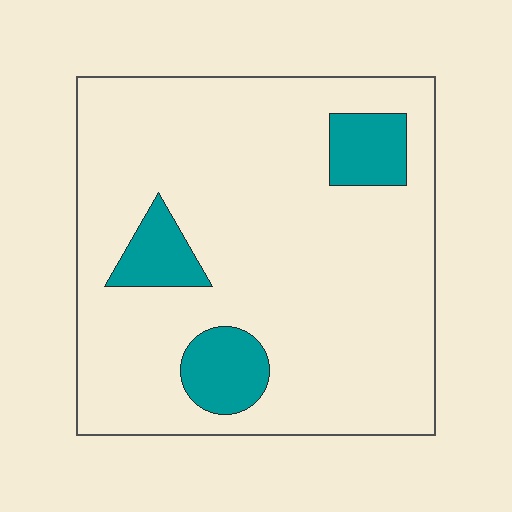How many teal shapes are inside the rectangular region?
3.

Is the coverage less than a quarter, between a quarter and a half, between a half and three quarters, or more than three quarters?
Less than a quarter.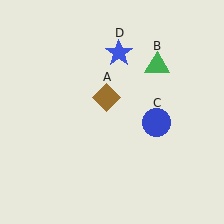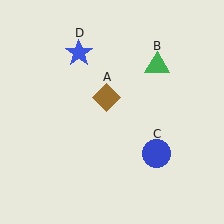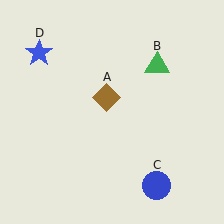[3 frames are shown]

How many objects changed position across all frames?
2 objects changed position: blue circle (object C), blue star (object D).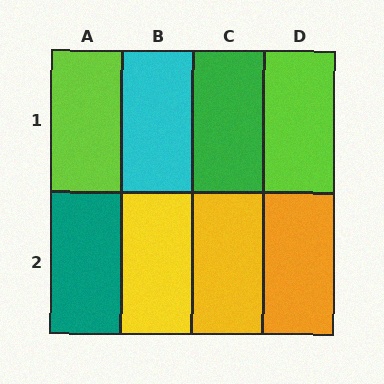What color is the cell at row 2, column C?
Yellow.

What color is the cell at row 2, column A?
Teal.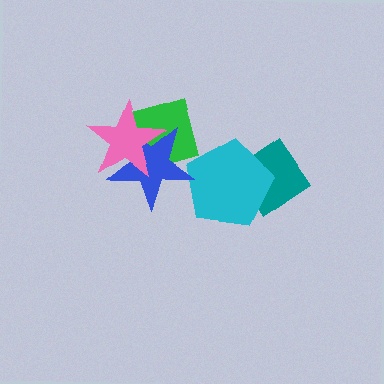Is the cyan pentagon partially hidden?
Yes, it is partially covered by another shape.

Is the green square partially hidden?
Yes, it is partially covered by another shape.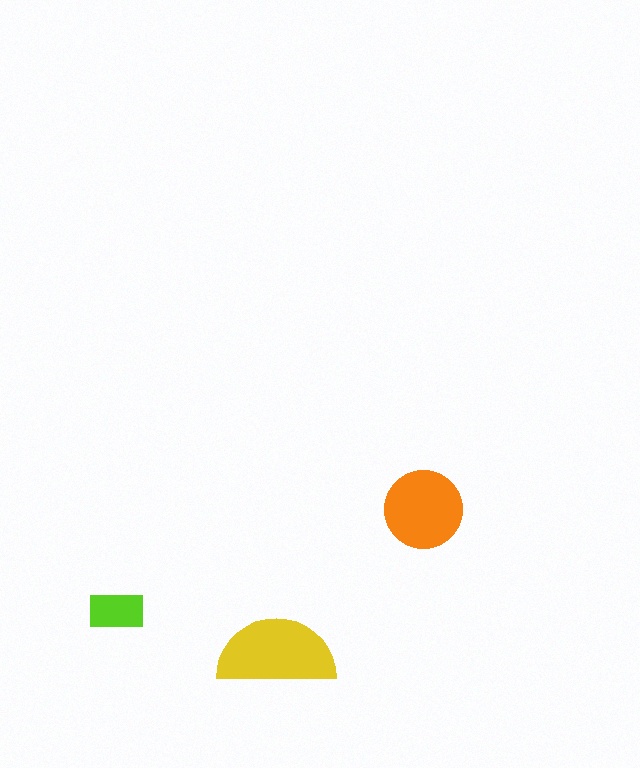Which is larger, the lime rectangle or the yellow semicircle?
The yellow semicircle.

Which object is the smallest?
The lime rectangle.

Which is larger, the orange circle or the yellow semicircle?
The yellow semicircle.